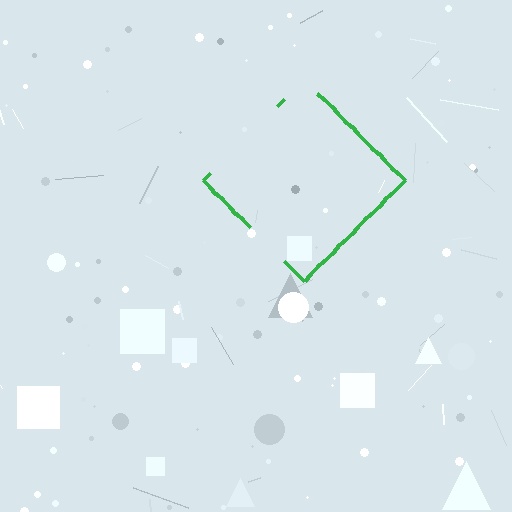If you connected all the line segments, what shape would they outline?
They would outline a diamond.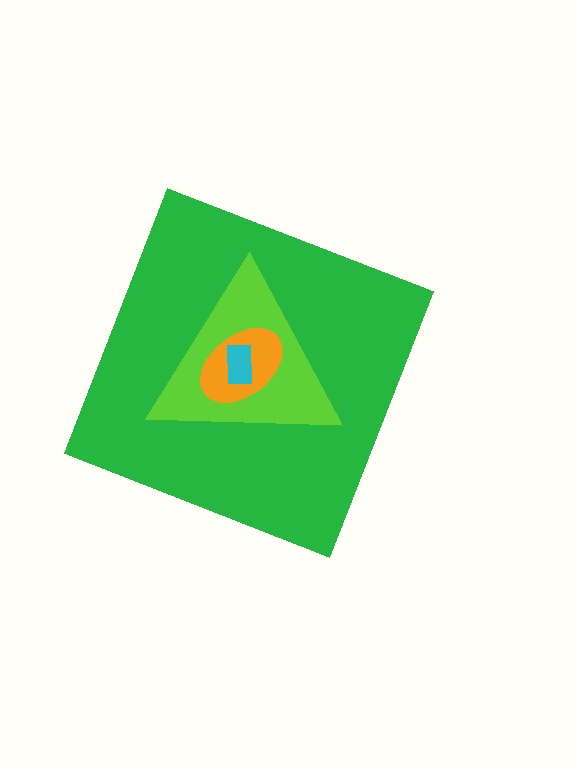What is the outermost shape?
The green diamond.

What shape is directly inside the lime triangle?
The orange ellipse.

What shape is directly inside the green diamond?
The lime triangle.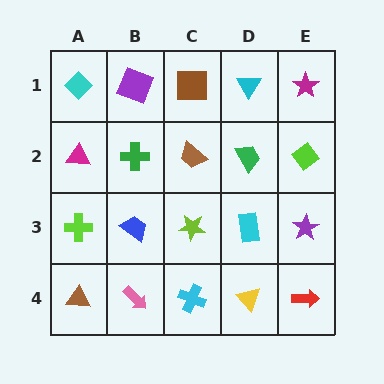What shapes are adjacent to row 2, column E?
A magenta star (row 1, column E), a purple star (row 3, column E), a green trapezoid (row 2, column D).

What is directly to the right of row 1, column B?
A brown square.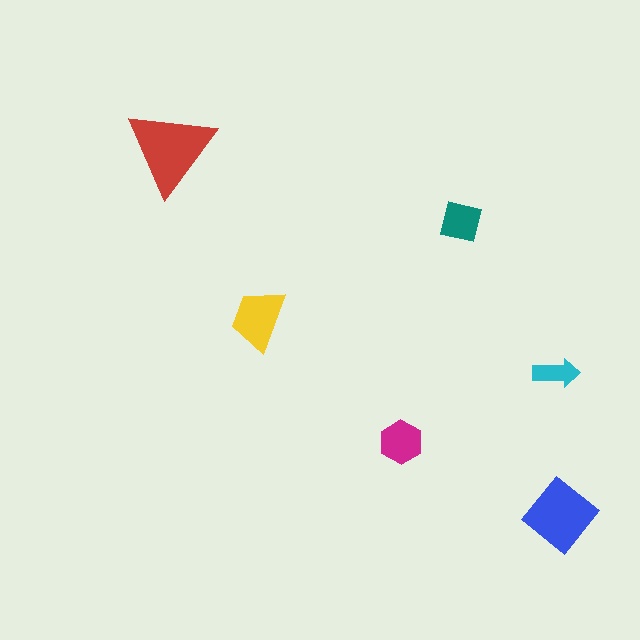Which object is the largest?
The red triangle.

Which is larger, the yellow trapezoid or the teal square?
The yellow trapezoid.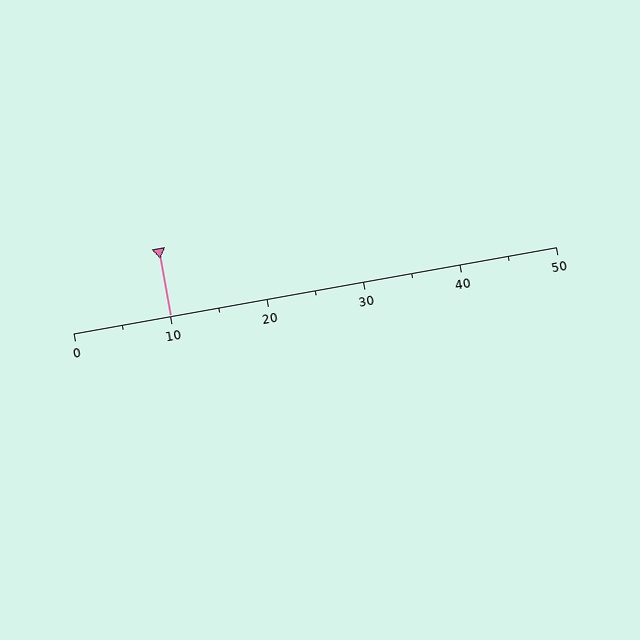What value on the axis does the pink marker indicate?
The marker indicates approximately 10.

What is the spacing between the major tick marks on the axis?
The major ticks are spaced 10 apart.